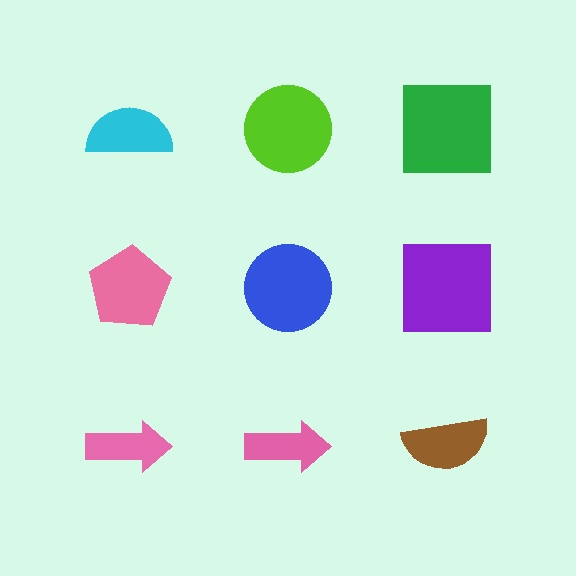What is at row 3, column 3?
A brown semicircle.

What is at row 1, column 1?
A cyan semicircle.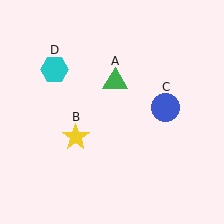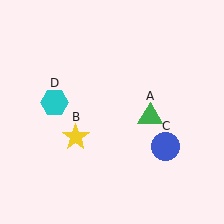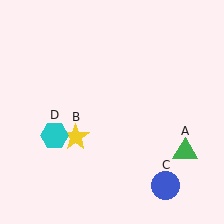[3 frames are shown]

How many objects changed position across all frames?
3 objects changed position: green triangle (object A), blue circle (object C), cyan hexagon (object D).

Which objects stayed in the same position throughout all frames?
Yellow star (object B) remained stationary.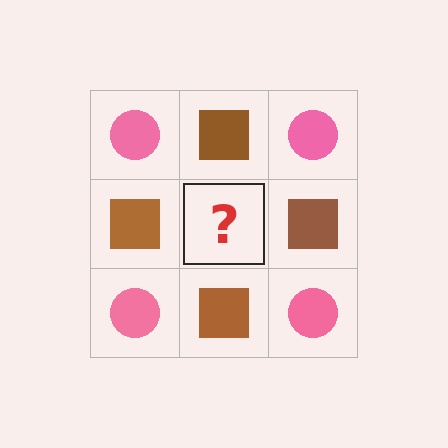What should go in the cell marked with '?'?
The missing cell should contain a pink circle.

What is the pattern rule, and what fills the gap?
The rule is that it alternates pink circle and brown square in a checkerboard pattern. The gap should be filled with a pink circle.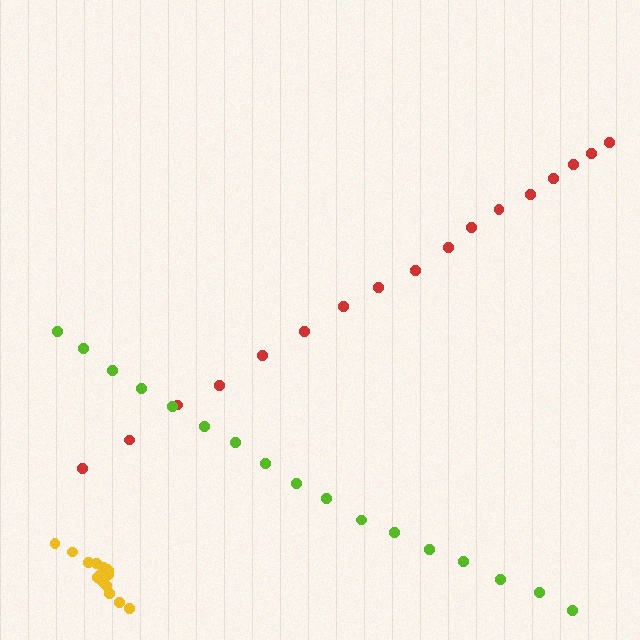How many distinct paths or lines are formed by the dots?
There are 3 distinct paths.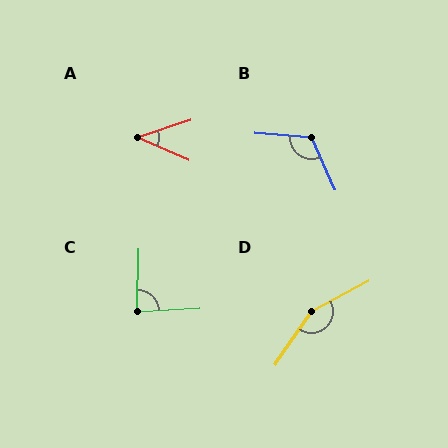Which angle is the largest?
D, at approximately 152 degrees.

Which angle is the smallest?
A, at approximately 42 degrees.